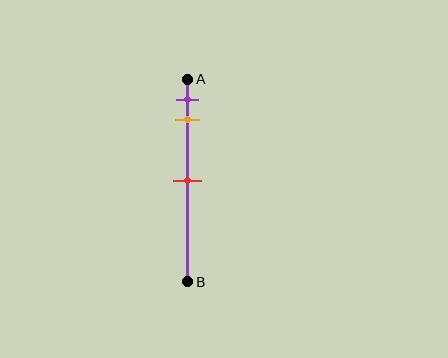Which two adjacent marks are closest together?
The purple and orange marks are the closest adjacent pair.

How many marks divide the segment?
There are 3 marks dividing the segment.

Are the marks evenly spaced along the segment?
No, the marks are not evenly spaced.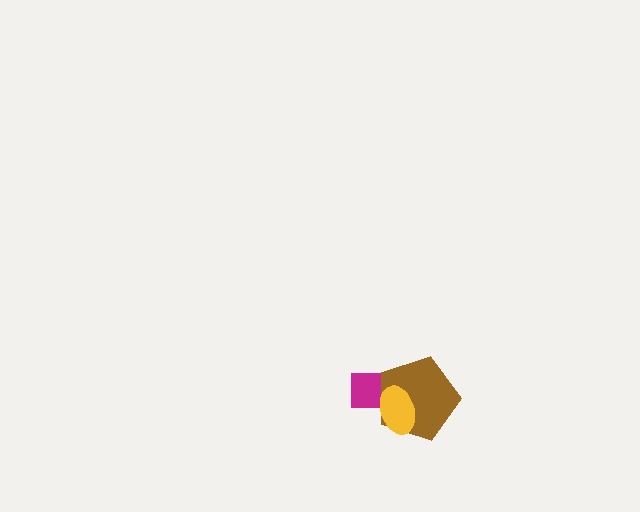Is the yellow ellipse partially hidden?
No, no other shape covers it.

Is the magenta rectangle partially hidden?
Yes, it is partially covered by another shape.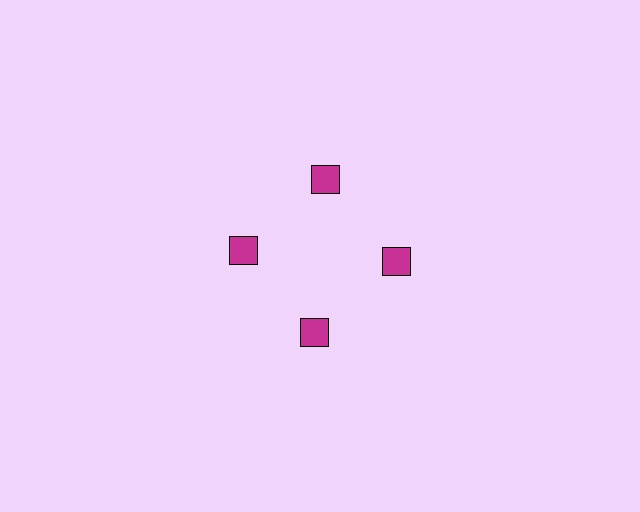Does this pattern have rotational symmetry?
Yes, this pattern has 4-fold rotational symmetry. It looks the same after rotating 90 degrees around the center.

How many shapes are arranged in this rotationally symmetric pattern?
There are 4 shapes, arranged in 4 groups of 1.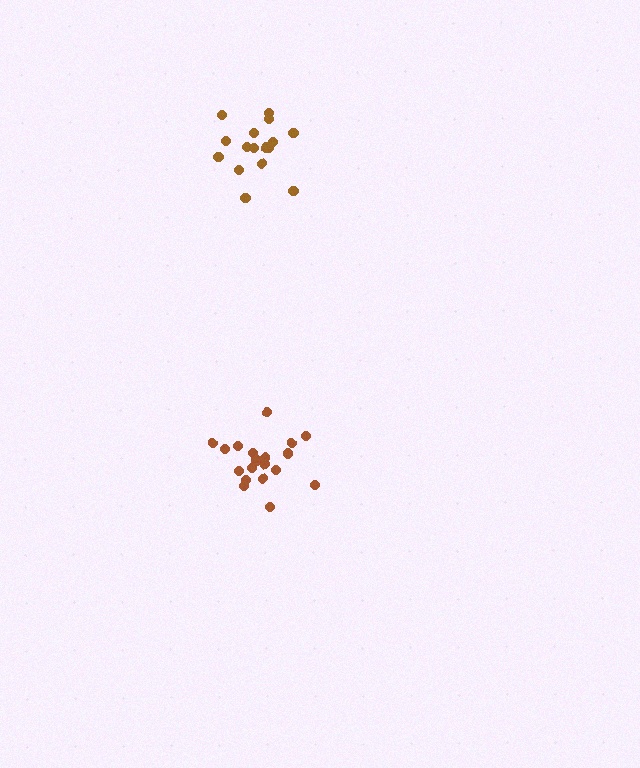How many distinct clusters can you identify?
There are 2 distinct clusters.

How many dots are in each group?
Group 1: 19 dots, Group 2: 16 dots (35 total).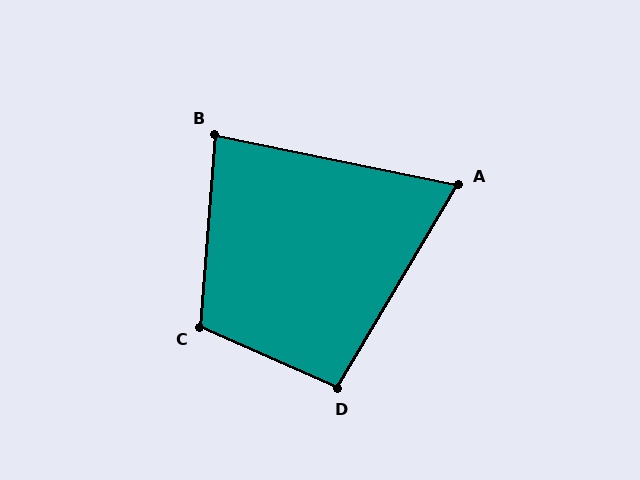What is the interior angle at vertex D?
Approximately 97 degrees (obtuse).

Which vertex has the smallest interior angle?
A, at approximately 71 degrees.